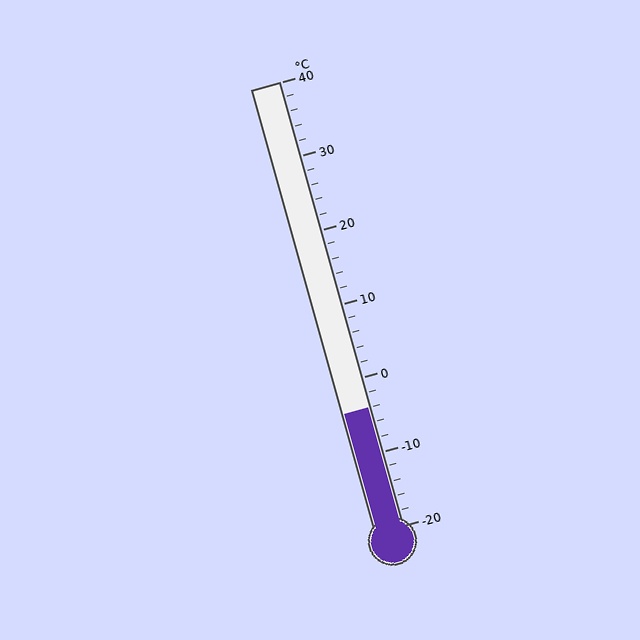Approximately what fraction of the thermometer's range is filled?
The thermometer is filled to approximately 25% of its range.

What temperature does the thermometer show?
The thermometer shows approximately -4°C.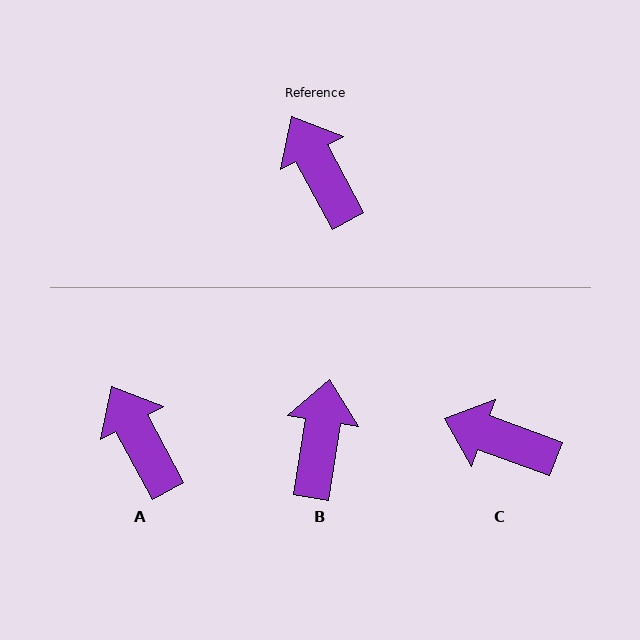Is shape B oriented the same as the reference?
No, it is off by about 37 degrees.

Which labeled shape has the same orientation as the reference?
A.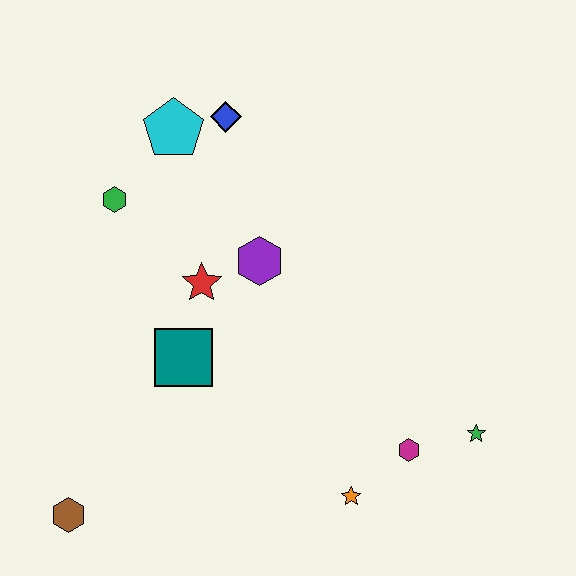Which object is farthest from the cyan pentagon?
The green star is farthest from the cyan pentagon.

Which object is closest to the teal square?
The red star is closest to the teal square.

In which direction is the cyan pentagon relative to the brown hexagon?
The cyan pentagon is above the brown hexagon.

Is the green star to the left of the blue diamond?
No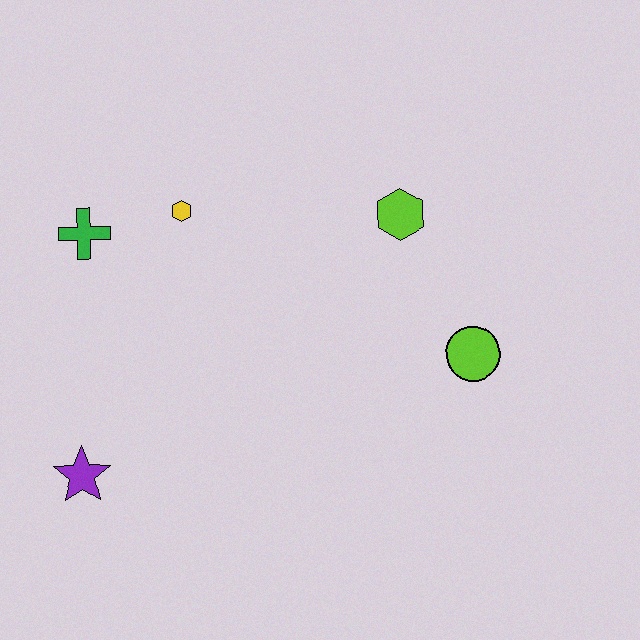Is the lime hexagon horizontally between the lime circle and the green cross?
Yes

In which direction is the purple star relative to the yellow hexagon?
The purple star is below the yellow hexagon.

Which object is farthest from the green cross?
The lime circle is farthest from the green cross.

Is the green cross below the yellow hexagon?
Yes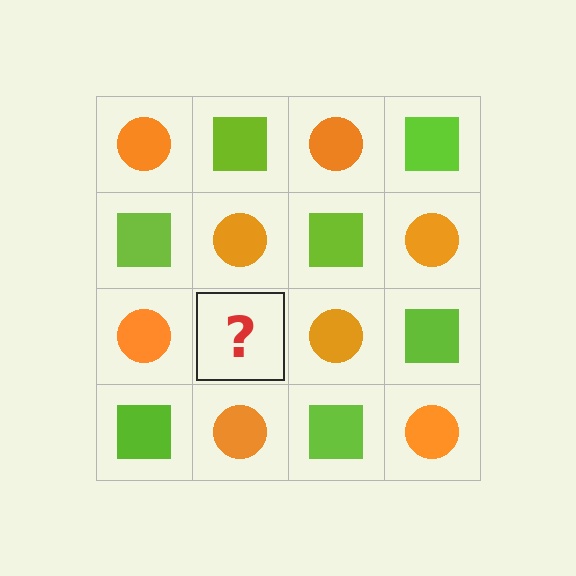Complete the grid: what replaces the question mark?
The question mark should be replaced with a lime square.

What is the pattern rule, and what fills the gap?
The rule is that it alternates orange circle and lime square in a checkerboard pattern. The gap should be filled with a lime square.